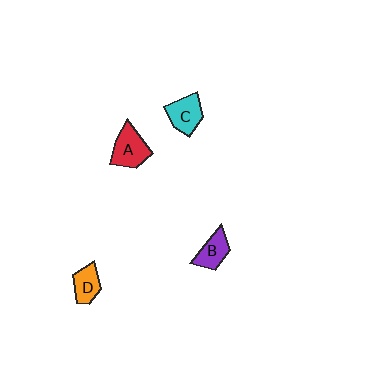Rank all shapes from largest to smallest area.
From largest to smallest: A (red), C (cyan), B (purple), D (orange).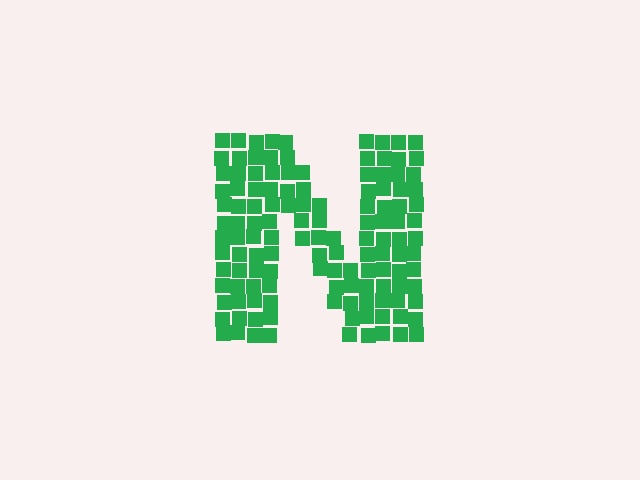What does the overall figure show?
The overall figure shows the letter N.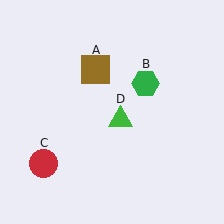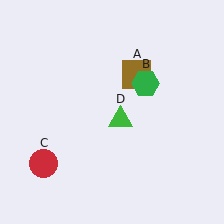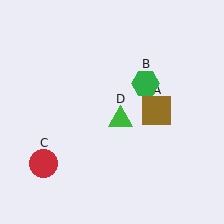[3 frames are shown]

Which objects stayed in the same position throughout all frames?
Green hexagon (object B) and red circle (object C) and green triangle (object D) remained stationary.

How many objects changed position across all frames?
1 object changed position: brown square (object A).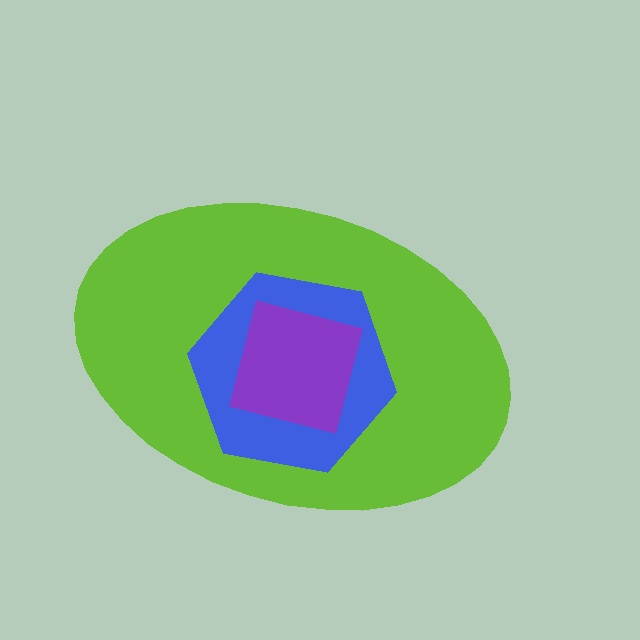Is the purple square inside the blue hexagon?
Yes.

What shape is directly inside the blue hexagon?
The purple square.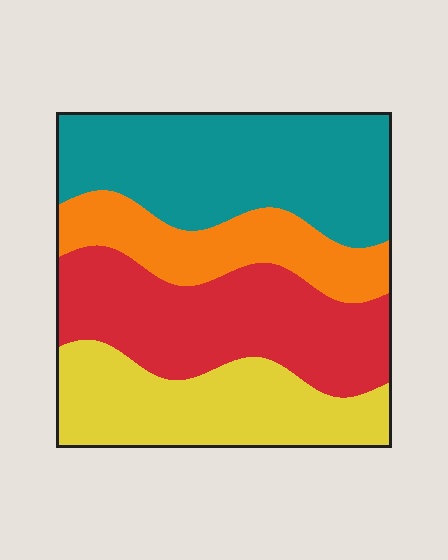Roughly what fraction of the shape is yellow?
Yellow covers around 25% of the shape.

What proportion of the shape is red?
Red takes up about one quarter (1/4) of the shape.